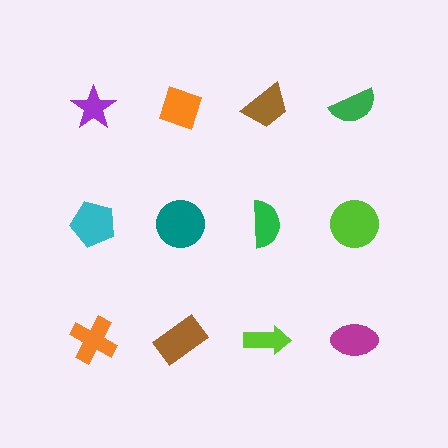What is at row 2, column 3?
A green semicircle.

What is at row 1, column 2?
An orange diamond.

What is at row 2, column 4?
A lime circle.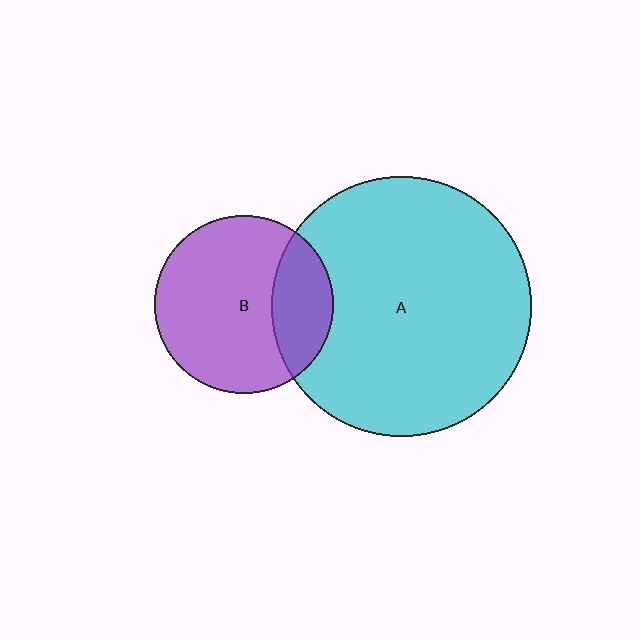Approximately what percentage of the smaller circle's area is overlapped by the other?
Approximately 25%.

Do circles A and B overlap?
Yes.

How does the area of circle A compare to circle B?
Approximately 2.1 times.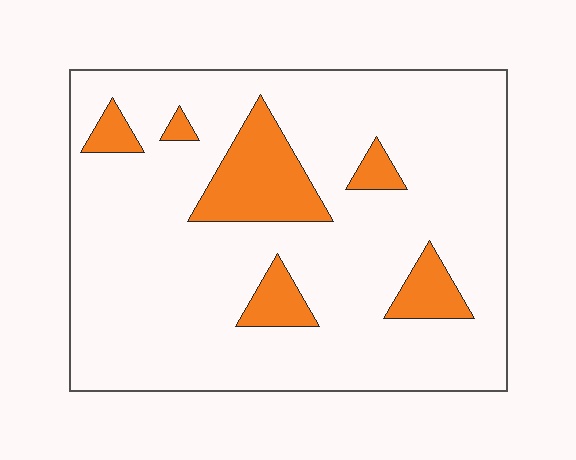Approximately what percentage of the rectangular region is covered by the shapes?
Approximately 15%.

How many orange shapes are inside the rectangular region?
6.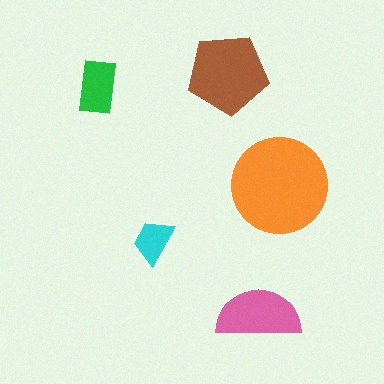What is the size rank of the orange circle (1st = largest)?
1st.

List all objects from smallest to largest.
The cyan trapezoid, the green rectangle, the pink semicircle, the brown pentagon, the orange circle.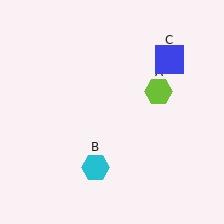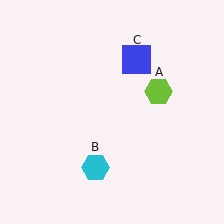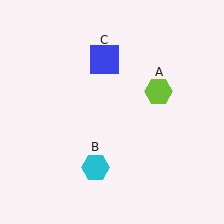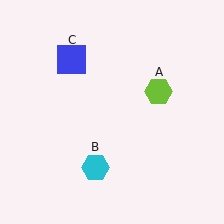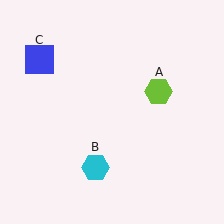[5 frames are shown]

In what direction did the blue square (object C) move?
The blue square (object C) moved left.